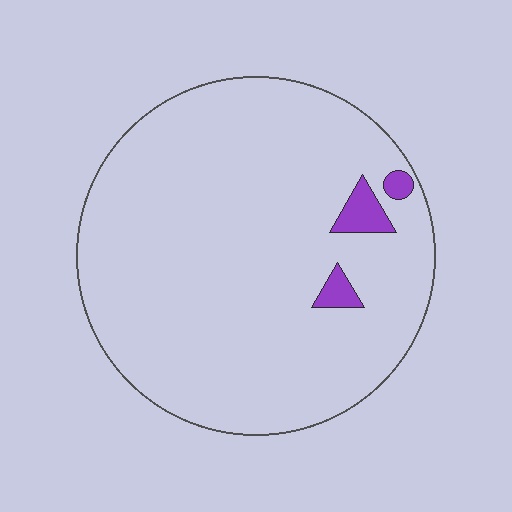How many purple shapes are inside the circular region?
3.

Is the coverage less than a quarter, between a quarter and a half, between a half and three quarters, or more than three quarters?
Less than a quarter.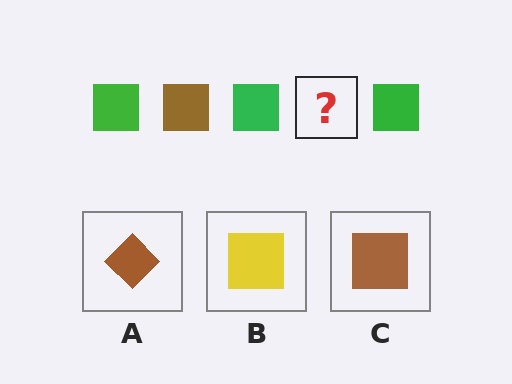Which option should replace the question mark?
Option C.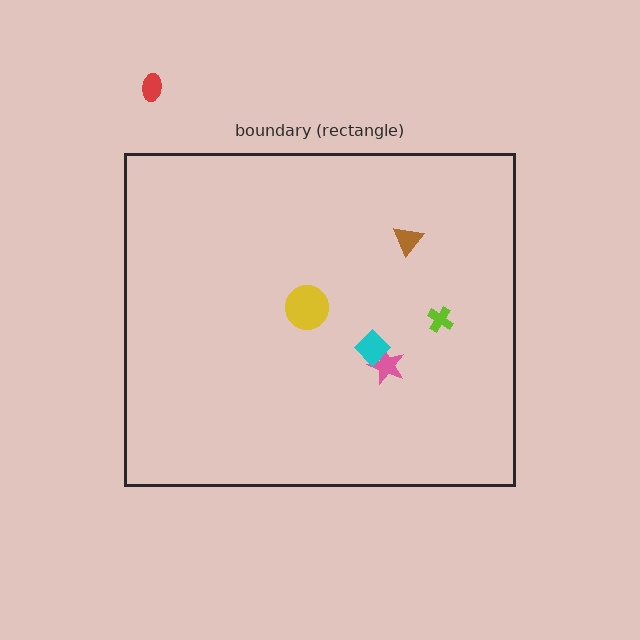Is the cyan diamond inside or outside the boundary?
Inside.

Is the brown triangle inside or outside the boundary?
Inside.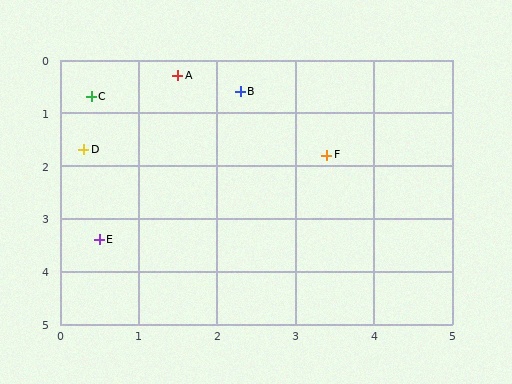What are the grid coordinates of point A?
Point A is at approximately (1.5, 0.3).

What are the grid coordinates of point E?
Point E is at approximately (0.5, 3.4).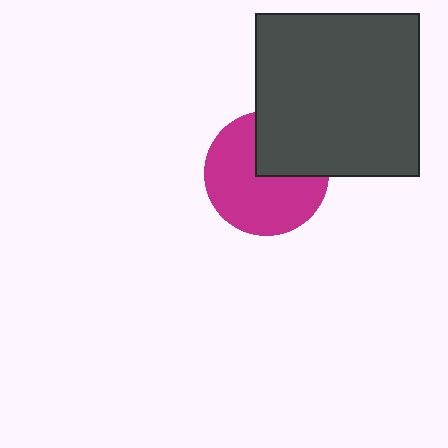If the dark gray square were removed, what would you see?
You would see the complete magenta circle.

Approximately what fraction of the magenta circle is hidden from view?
Roughly 33% of the magenta circle is hidden behind the dark gray square.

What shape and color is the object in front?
The object in front is a dark gray square.